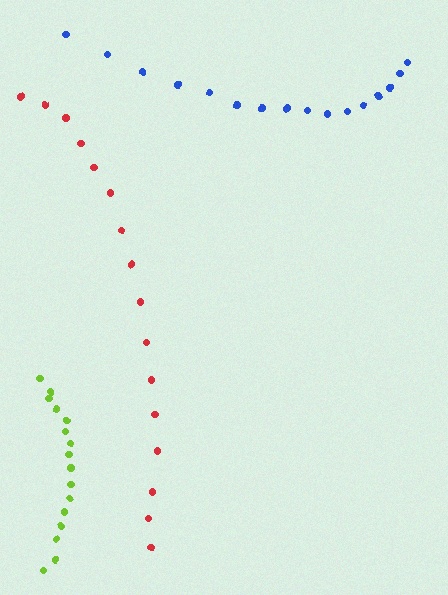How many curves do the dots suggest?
There are 3 distinct paths.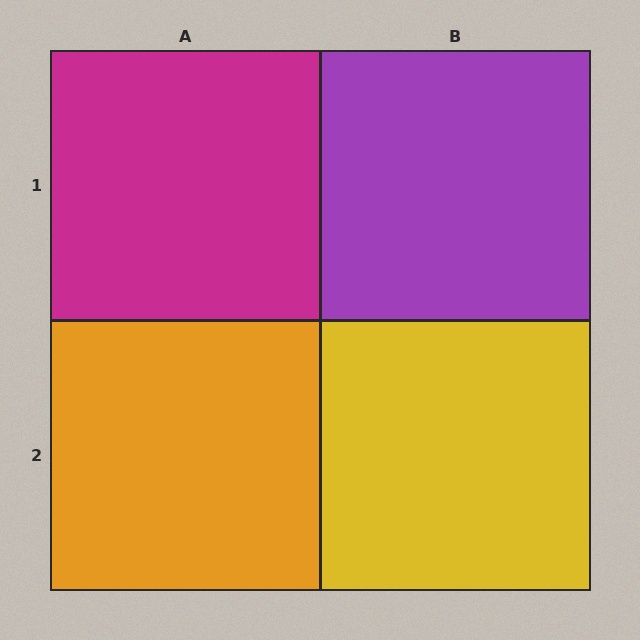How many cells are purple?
1 cell is purple.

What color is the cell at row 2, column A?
Orange.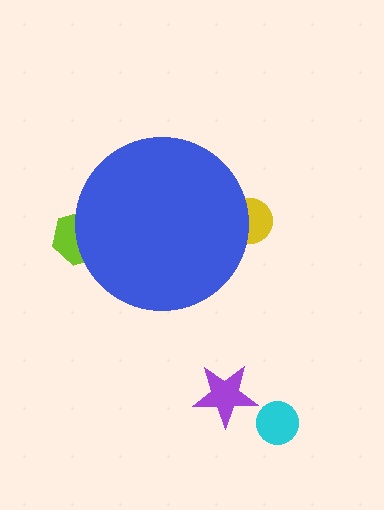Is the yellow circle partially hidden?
Yes, the yellow circle is partially hidden behind the blue circle.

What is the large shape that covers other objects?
A blue circle.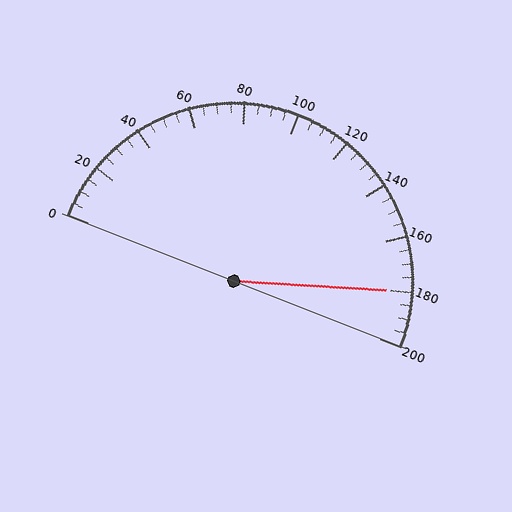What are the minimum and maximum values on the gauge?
The gauge ranges from 0 to 200.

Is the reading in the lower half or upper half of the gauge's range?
The reading is in the upper half of the range (0 to 200).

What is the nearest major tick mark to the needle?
The nearest major tick mark is 180.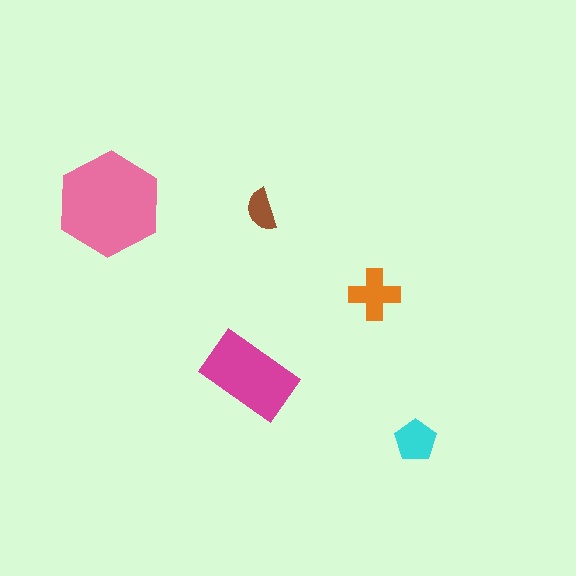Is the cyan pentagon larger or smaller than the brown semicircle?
Larger.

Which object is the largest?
The pink hexagon.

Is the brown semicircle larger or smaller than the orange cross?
Smaller.